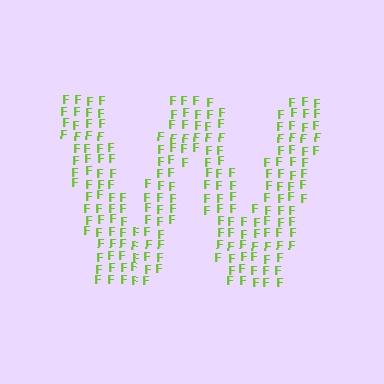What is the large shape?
The large shape is the letter W.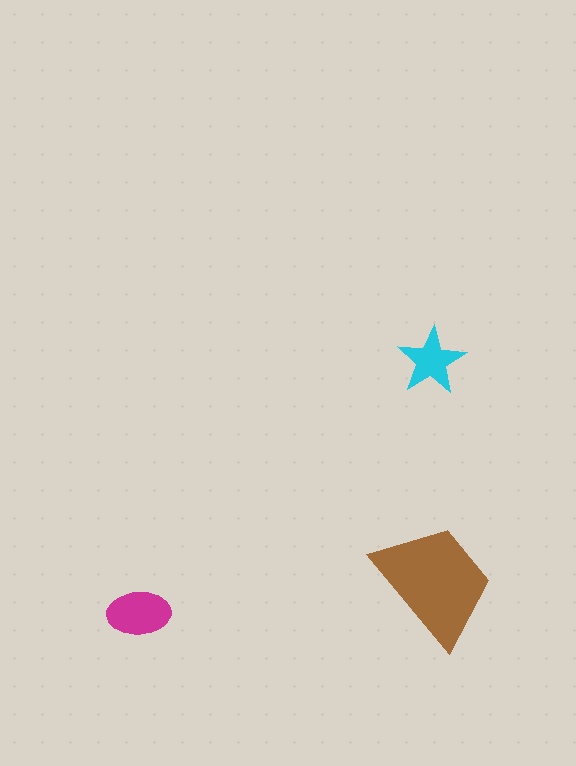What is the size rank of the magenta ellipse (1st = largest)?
2nd.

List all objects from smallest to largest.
The cyan star, the magenta ellipse, the brown trapezoid.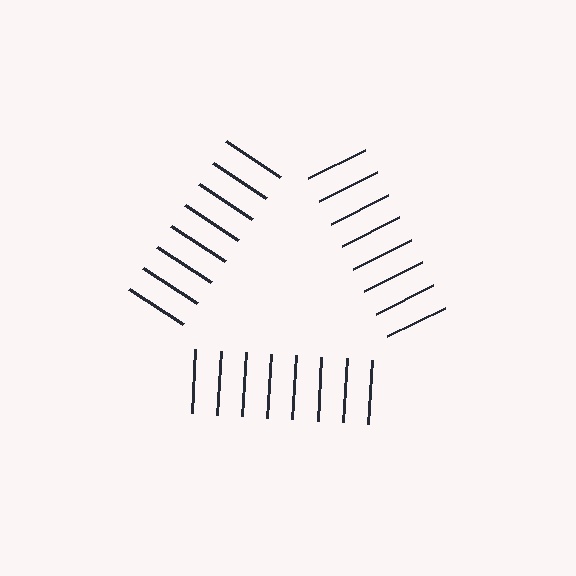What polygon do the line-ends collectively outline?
An illusory triangle — the line segments terminate on its edges but no continuous stroke is drawn.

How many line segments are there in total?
24 — 8 along each of the 3 edges.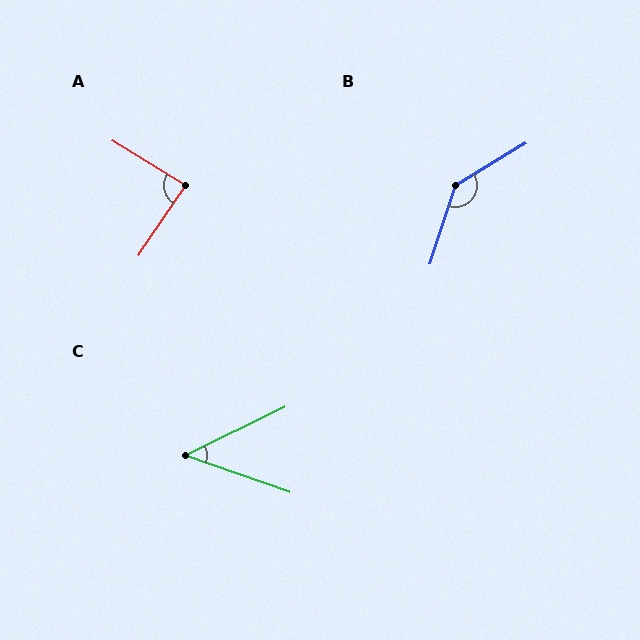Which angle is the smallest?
C, at approximately 45 degrees.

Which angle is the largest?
B, at approximately 139 degrees.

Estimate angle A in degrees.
Approximately 88 degrees.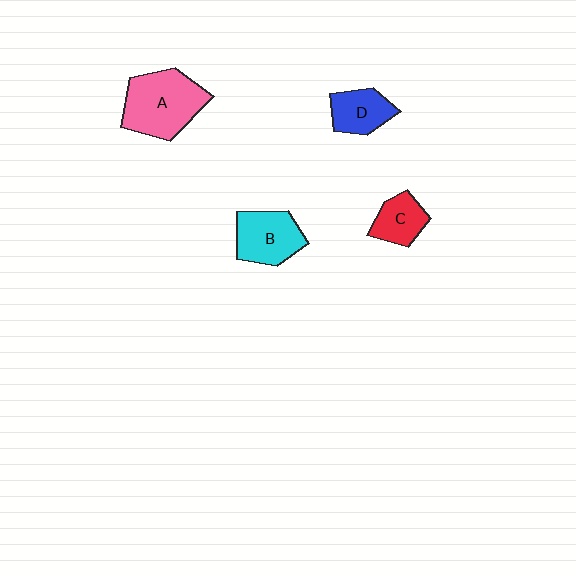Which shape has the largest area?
Shape A (pink).